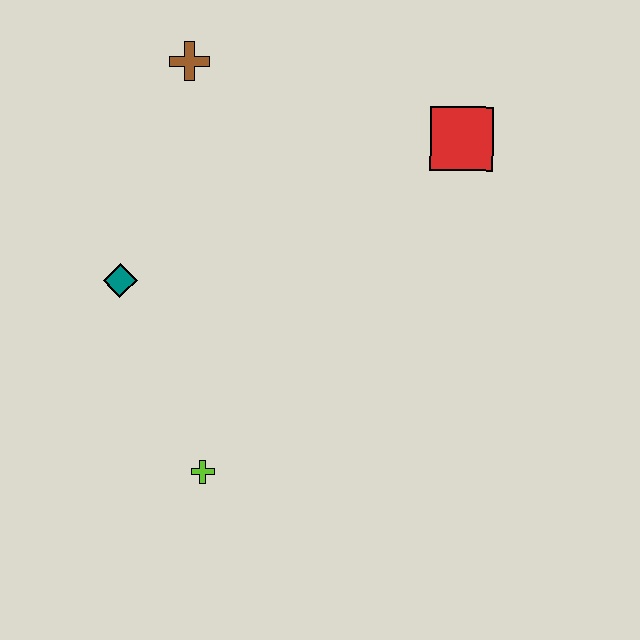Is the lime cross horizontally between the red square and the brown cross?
Yes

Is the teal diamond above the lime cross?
Yes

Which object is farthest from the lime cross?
The red square is farthest from the lime cross.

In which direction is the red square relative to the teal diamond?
The red square is to the right of the teal diamond.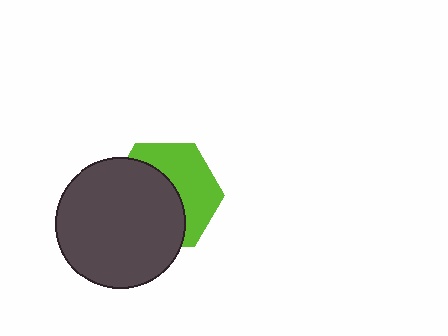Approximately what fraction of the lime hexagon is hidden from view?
Roughly 55% of the lime hexagon is hidden behind the dark gray circle.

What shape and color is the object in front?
The object in front is a dark gray circle.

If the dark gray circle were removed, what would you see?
You would see the complete lime hexagon.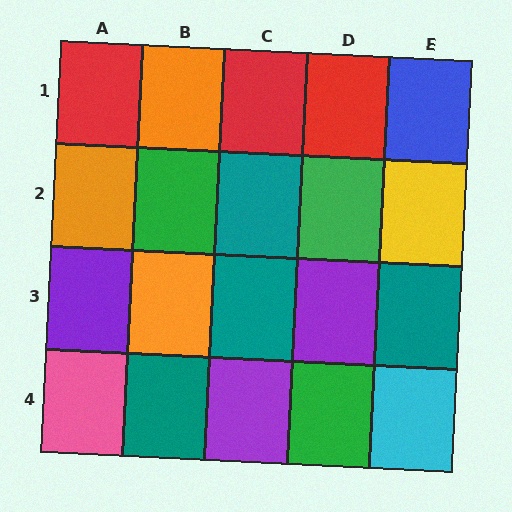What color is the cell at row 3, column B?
Orange.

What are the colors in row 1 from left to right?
Red, orange, red, red, blue.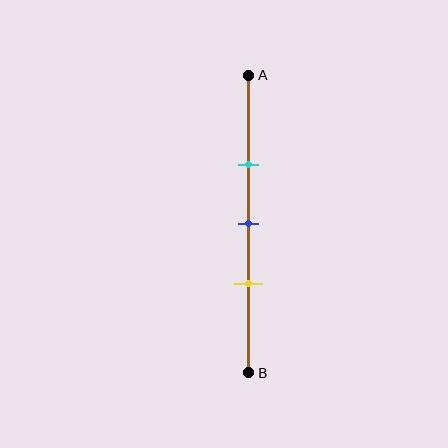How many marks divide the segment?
There are 3 marks dividing the segment.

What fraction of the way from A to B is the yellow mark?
The yellow mark is approximately 70% (0.7) of the way from A to B.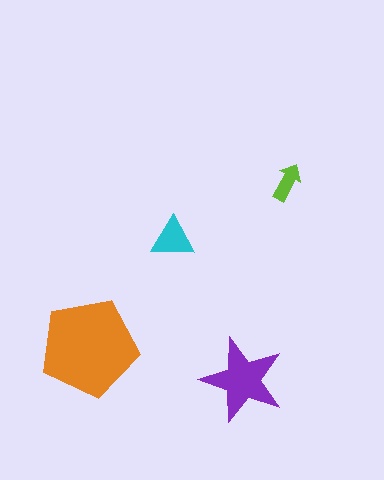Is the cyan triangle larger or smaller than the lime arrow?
Larger.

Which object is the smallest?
The lime arrow.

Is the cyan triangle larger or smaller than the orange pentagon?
Smaller.